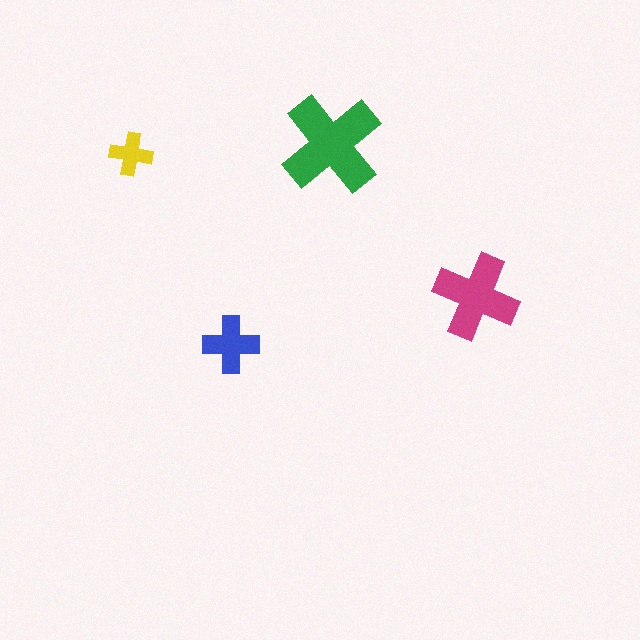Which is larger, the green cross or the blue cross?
The green one.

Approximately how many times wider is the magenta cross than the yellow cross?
About 2 times wider.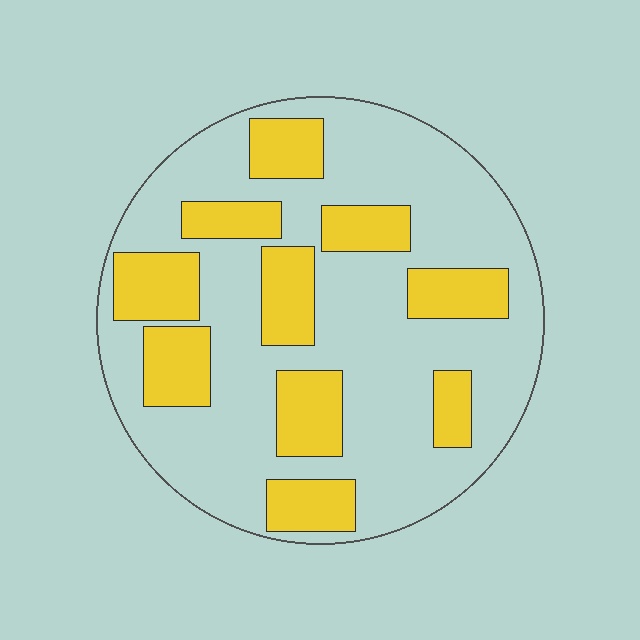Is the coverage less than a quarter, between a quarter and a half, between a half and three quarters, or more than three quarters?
Between a quarter and a half.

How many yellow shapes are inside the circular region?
10.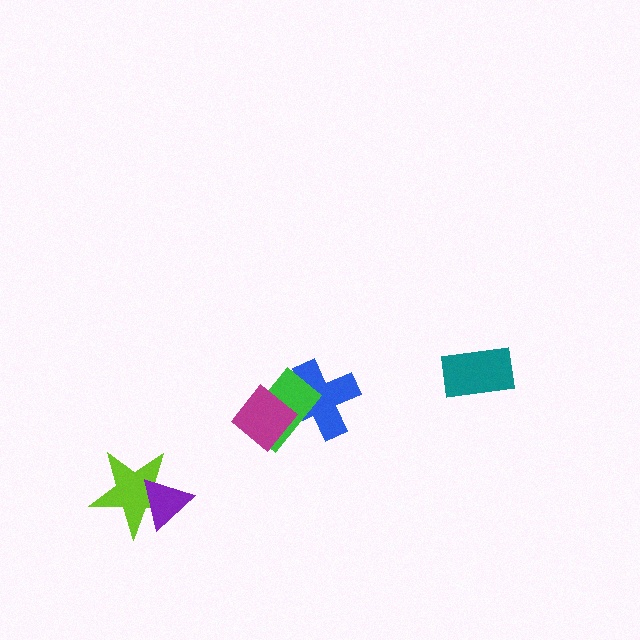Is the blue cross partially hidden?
Yes, it is partially covered by another shape.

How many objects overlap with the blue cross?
2 objects overlap with the blue cross.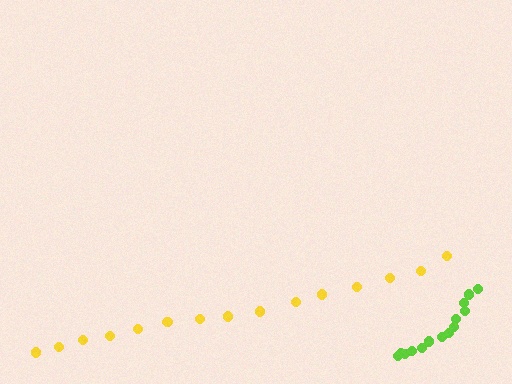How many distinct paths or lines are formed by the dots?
There are 2 distinct paths.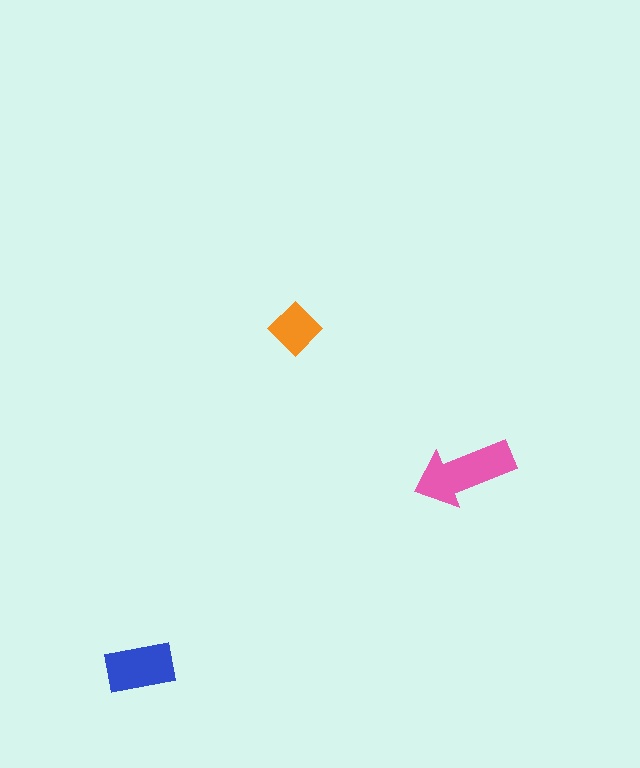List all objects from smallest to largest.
The orange diamond, the blue rectangle, the pink arrow.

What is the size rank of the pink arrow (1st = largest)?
1st.